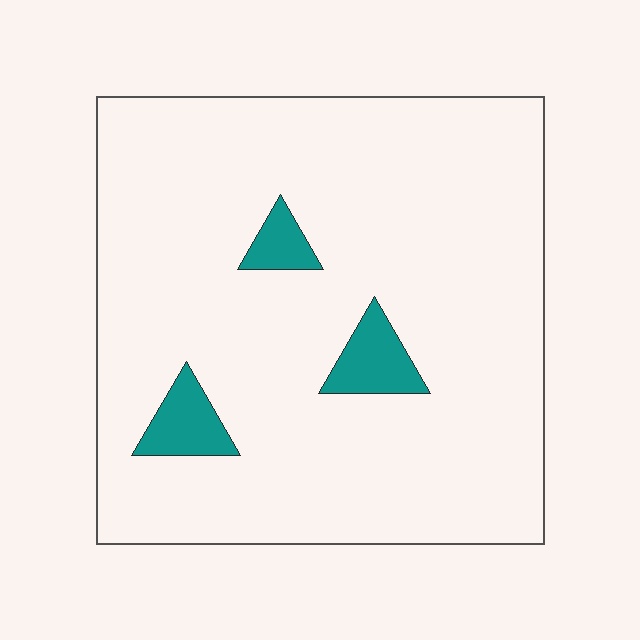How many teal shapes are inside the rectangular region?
3.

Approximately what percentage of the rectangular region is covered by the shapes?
Approximately 5%.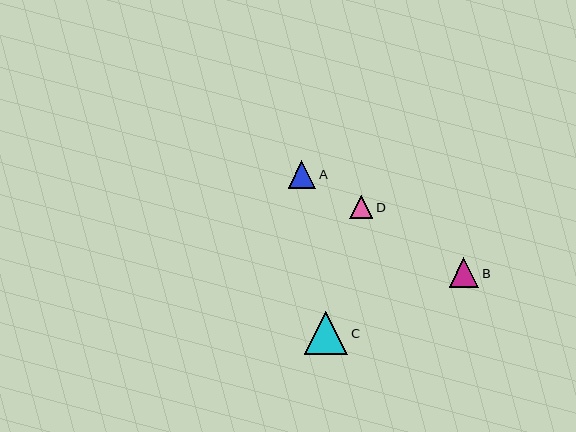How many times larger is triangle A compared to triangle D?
Triangle A is approximately 1.2 times the size of triangle D.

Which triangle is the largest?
Triangle C is the largest with a size of approximately 43 pixels.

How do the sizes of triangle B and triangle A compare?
Triangle B and triangle A are approximately the same size.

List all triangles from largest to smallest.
From largest to smallest: C, B, A, D.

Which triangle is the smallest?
Triangle D is the smallest with a size of approximately 23 pixels.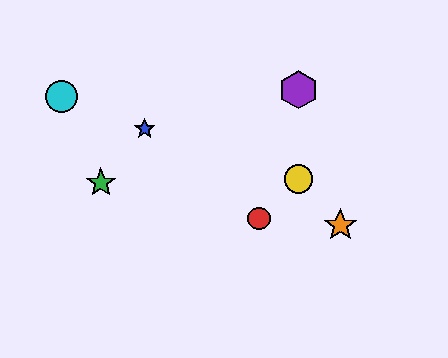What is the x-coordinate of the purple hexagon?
The purple hexagon is at x≈298.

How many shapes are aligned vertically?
2 shapes (the yellow circle, the purple hexagon) are aligned vertically.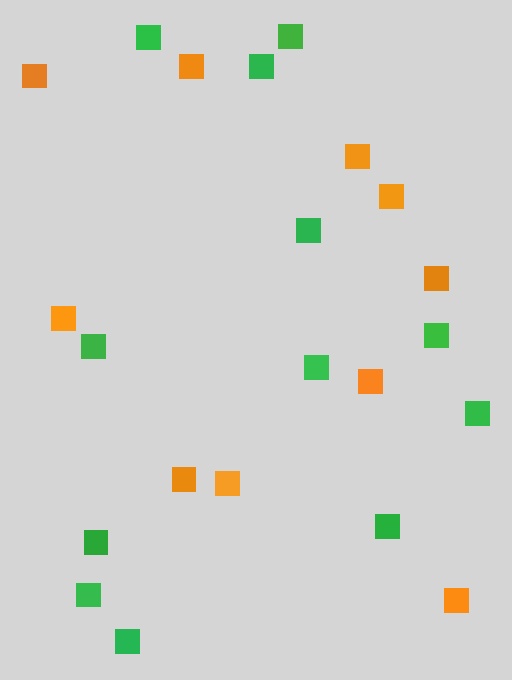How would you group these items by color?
There are 2 groups: one group of orange squares (10) and one group of green squares (12).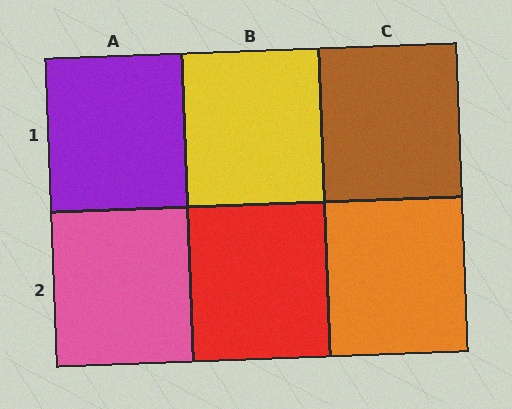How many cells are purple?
1 cell is purple.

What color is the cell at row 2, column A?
Pink.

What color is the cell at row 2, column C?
Orange.